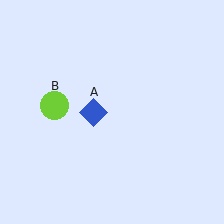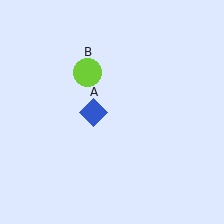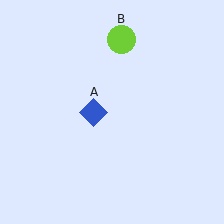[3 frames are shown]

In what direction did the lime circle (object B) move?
The lime circle (object B) moved up and to the right.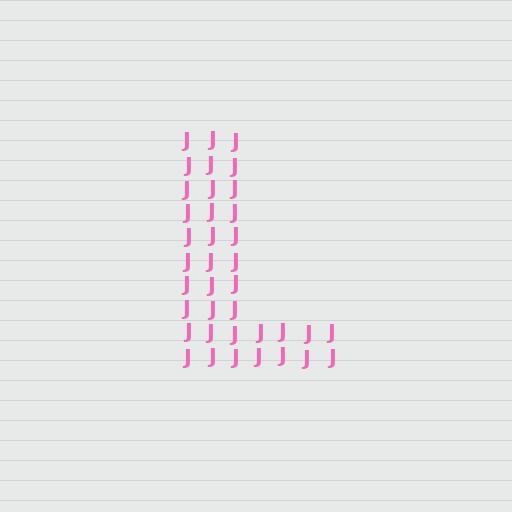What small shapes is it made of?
It is made of small letter J's.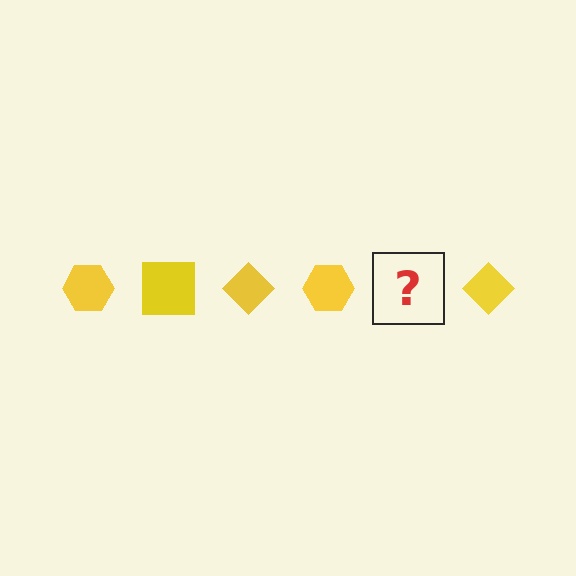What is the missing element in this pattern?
The missing element is a yellow square.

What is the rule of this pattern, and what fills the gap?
The rule is that the pattern cycles through hexagon, square, diamond shapes in yellow. The gap should be filled with a yellow square.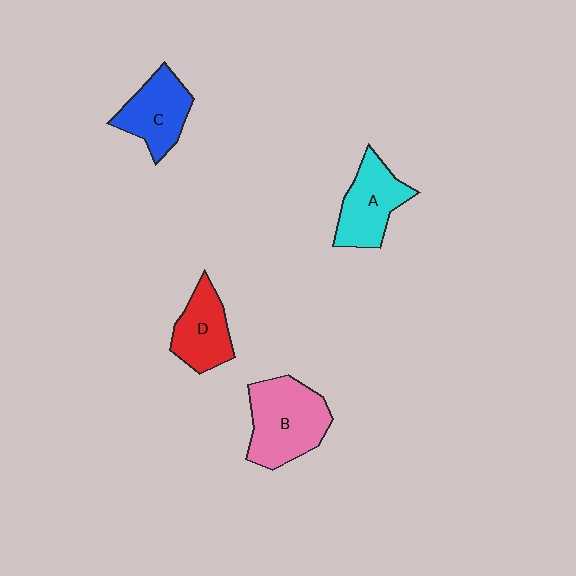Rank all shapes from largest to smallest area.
From largest to smallest: B (pink), A (cyan), C (blue), D (red).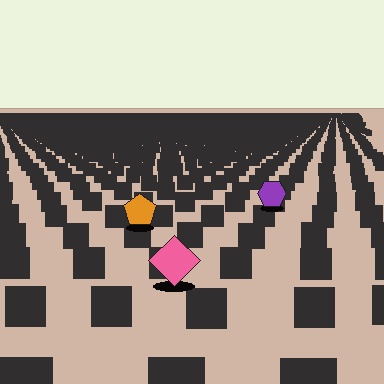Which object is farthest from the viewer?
The purple hexagon is farthest from the viewer. It appears smaller and the ground texture around it is denser.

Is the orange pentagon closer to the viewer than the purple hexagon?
Yes. The orange pentagon is closer — you can tell from the texture gradient: the ground texture is coarser near it.